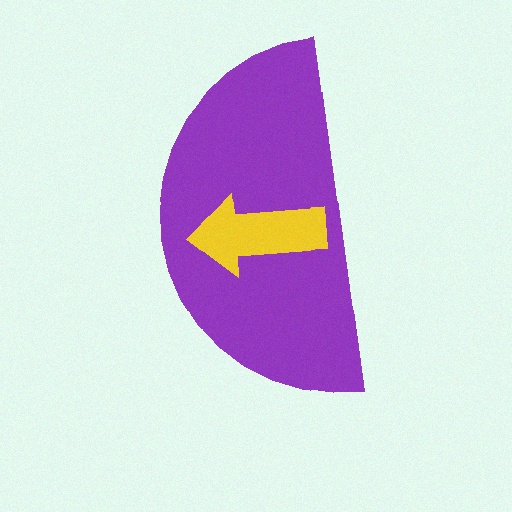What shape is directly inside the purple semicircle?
The yellow arrow.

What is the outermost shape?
The purple semicircle.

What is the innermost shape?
The yellow arrow.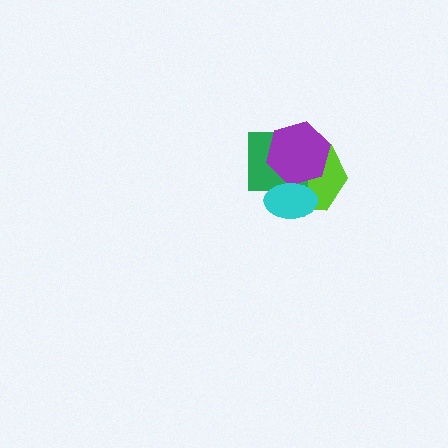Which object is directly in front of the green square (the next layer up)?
The purple hexagon is directly in front of the green square.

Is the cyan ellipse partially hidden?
No, no other shape covers it.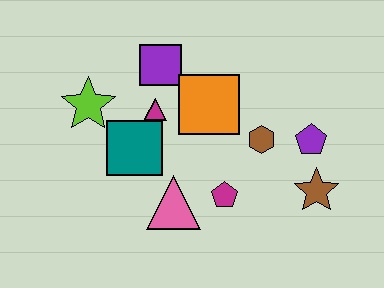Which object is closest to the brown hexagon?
The purple pentagon is closest to the brown hexagon.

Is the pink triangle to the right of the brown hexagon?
No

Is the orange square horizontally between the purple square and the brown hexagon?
Yes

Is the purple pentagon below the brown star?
No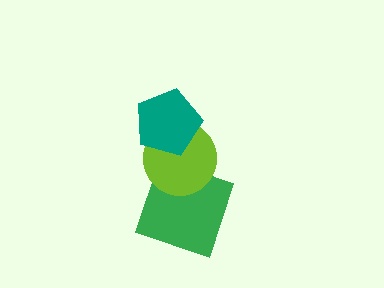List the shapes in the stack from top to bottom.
From top to bottom: the teal pentagon, the lime circle, the green square.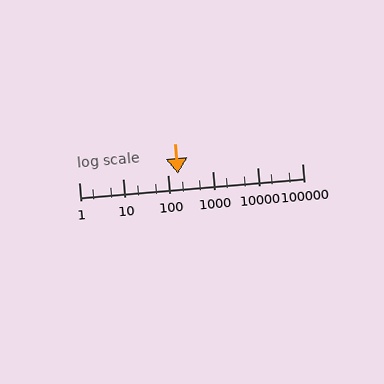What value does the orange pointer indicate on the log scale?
The pointer indicates approximately 170.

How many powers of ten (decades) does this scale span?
The scale spans 5 decades, from 1 to 100000.